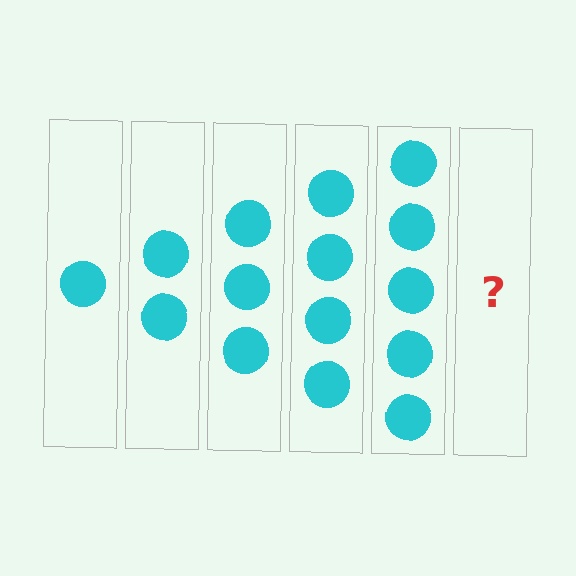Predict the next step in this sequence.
The next step is 6 circles.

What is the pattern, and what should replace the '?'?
The pattern is that each step adds one more circle. The '?' should be 6 circles.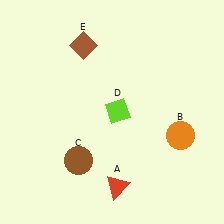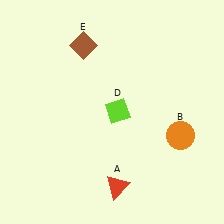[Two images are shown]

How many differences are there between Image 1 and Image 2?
There is 1 difference between the two images.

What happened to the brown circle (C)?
The brown circle (C) was removed in Image 2. It was in the bottom-left area of Image 1.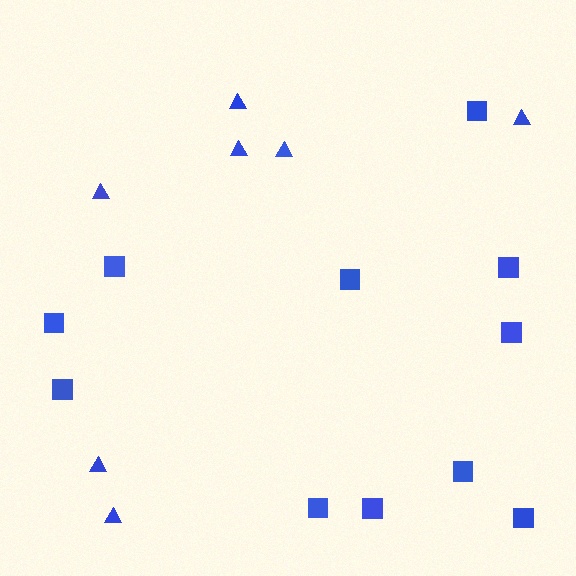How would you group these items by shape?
There are 2 groups: one group of squares (11) and one group of triangles (7).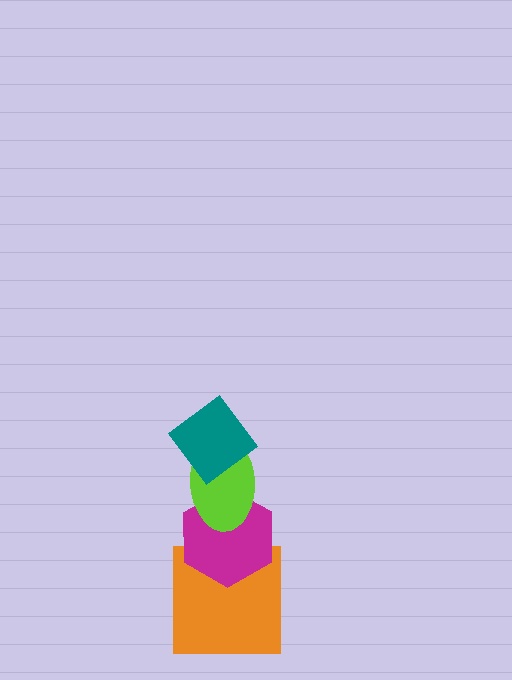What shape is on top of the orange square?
The magenta hexagon is on top of the orange square.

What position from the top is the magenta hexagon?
The magenta hexagon is 3rd from the top.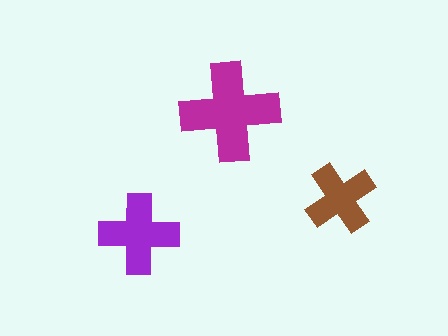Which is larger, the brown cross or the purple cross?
The purple one.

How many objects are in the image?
There are 3 objects in the image.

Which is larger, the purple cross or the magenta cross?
The magenta one.